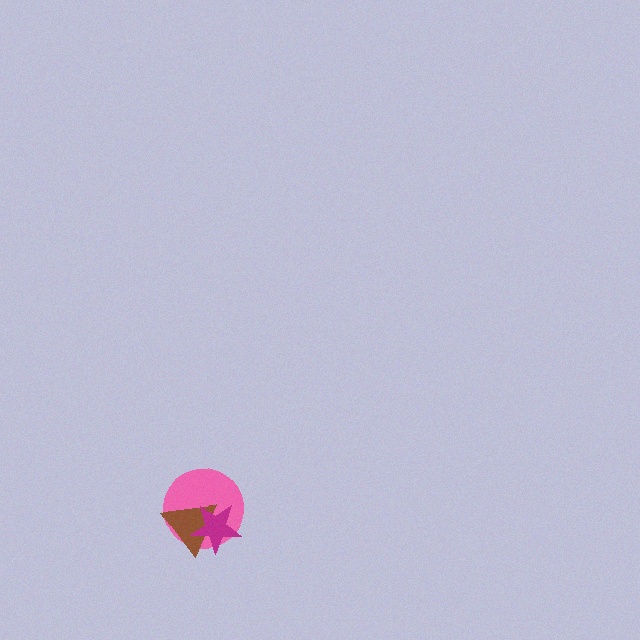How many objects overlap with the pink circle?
2 objects overlap with the pink circle.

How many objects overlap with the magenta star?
2 objects overlap with the magenta star.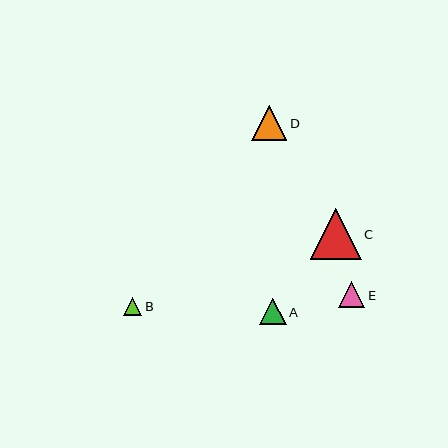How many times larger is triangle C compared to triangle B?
Triangle C is approximately 2.8 times the size of triangle B.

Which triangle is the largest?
Triangle C is the largest with a size of approximately 51 pixels.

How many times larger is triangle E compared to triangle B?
Triangle E is approximately 1.5 times the size of triangle B.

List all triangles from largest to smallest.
From largest to smallest: C, D, A, E, B.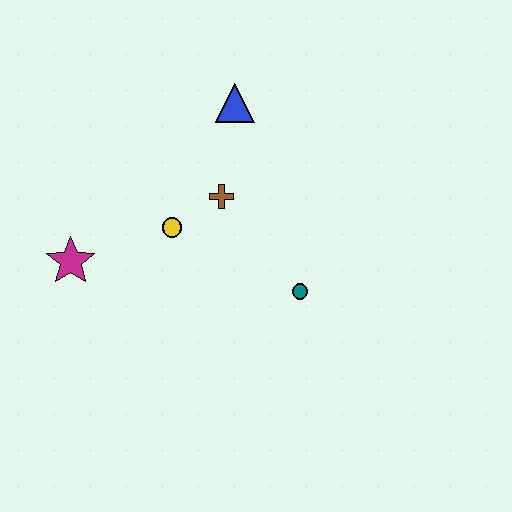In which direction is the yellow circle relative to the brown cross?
The yellow circle is to the left of the brown cross.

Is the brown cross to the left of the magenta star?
No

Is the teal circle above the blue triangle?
No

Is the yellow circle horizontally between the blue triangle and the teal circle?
No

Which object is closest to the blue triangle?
The brown cross is closest to the blue triangle.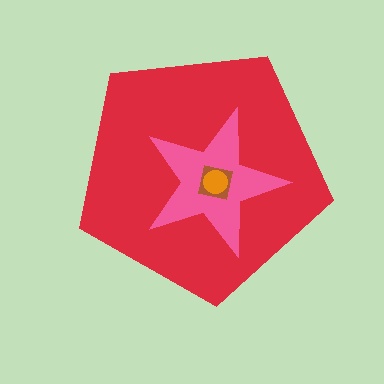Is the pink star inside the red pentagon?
Yes.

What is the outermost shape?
The red pentagon.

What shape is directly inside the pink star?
The brown square.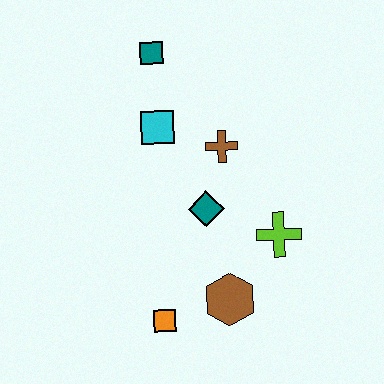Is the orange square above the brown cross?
No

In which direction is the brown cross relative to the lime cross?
The brown cross is above the lime cross.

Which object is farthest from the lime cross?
The teal square is farthest from the lime cross.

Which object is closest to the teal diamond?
The brown cross is closest to the teal diamond.